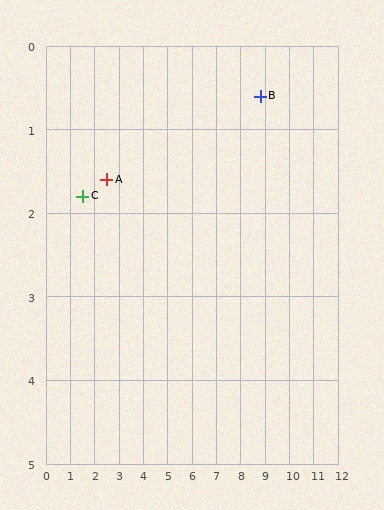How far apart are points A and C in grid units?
Points A and C are about 1.0 grid units apart.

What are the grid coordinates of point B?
Point B is at approximately (8.8, 0.6).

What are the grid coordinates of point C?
Point C is at approximately (1.5, 1.8).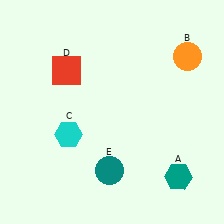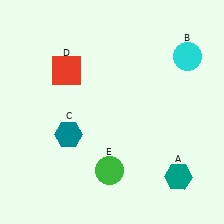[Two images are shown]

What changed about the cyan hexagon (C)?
In Image 1, C is cyan. In Image 2, it changed to teal.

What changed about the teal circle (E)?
In Image 1, E is teal. In Image 2, it changed to green.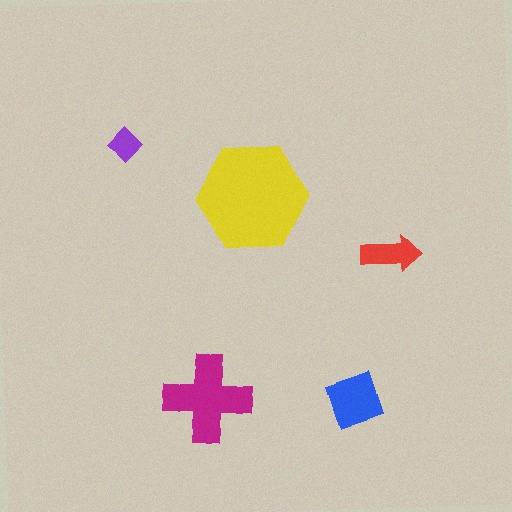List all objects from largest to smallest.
The yellow hexagon, the magenta cross, the blue square, the red arrow, the purple diamond.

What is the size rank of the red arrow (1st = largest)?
4th.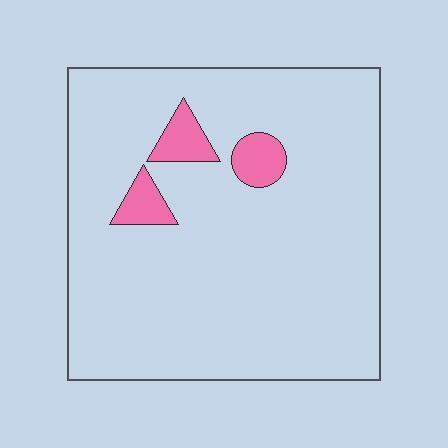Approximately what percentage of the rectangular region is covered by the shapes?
Approximately 5%.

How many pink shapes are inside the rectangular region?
3.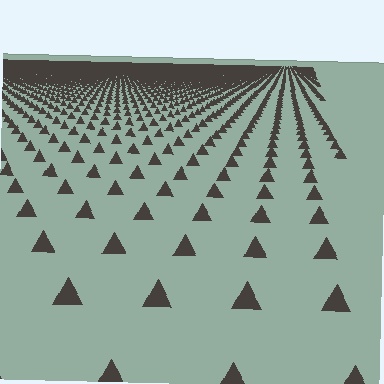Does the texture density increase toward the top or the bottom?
Density increases toward the top.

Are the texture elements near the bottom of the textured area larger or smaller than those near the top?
Larger. Near the bottom, elements are closer to the viewer and appear at a bigger on-screen size.